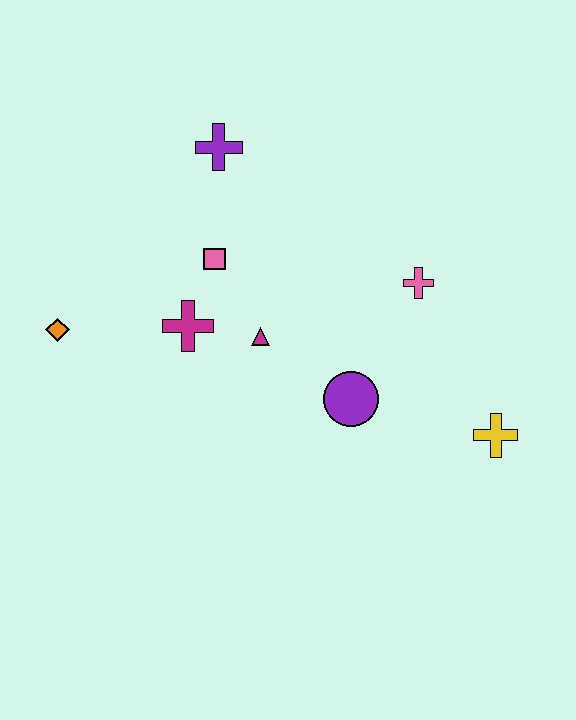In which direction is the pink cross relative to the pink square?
The pink cross is to the right of the pink square.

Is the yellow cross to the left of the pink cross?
No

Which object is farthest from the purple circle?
The orange diamond is farthest from the purple circle.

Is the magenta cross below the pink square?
Yes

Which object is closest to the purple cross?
The pink square is closest to the purple cross.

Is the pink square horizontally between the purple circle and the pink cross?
No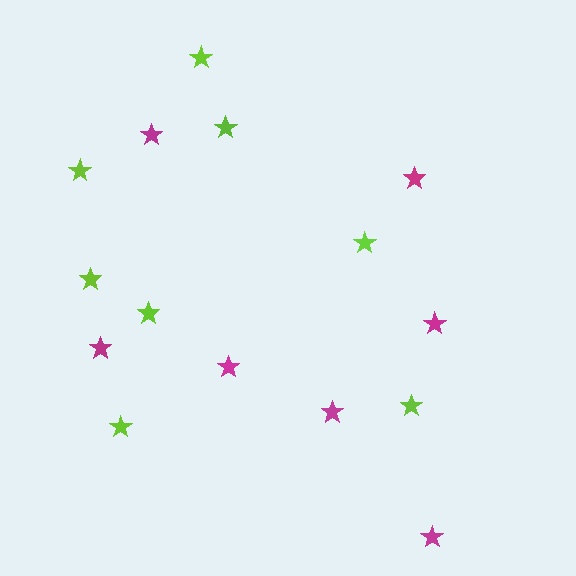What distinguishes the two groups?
There are 2 groups: one group of magenta stars (7) and one group of lime stars (8).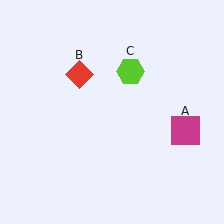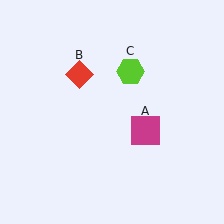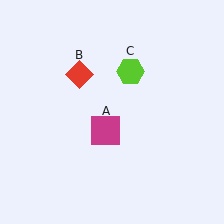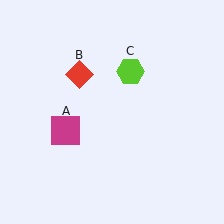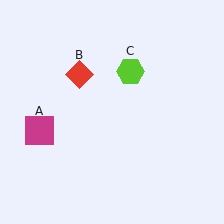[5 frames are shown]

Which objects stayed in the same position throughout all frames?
Red diamond (object B) and lime hexagon (object C) remained stationary.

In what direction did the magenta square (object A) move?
The magenta square (object A) moved left.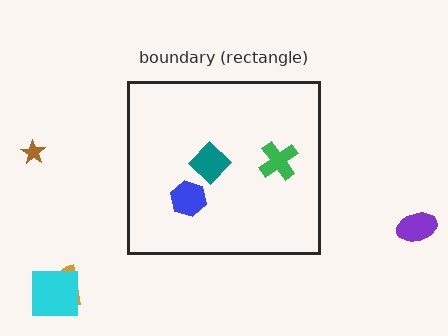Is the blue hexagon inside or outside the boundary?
Inside.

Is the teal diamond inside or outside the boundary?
Inside.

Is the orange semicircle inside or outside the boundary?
Outside.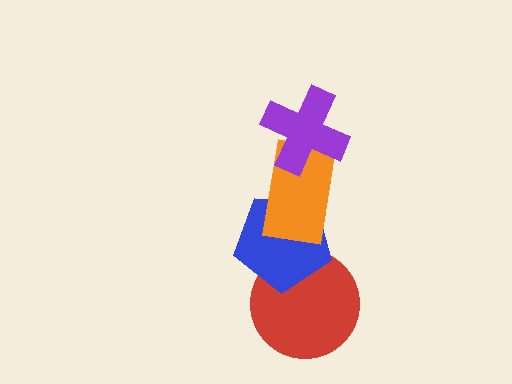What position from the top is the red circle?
The red circle is 4th from the top.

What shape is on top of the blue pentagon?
The orange rectangle is on top of the blue pentagon.